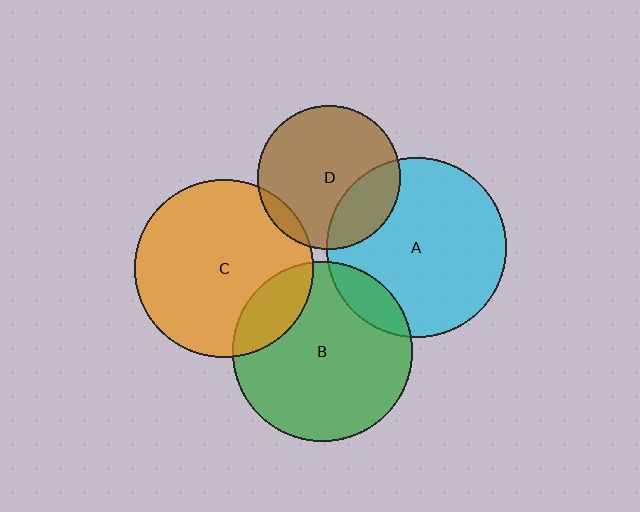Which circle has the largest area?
Circle A (cyan).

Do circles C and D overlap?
Yes.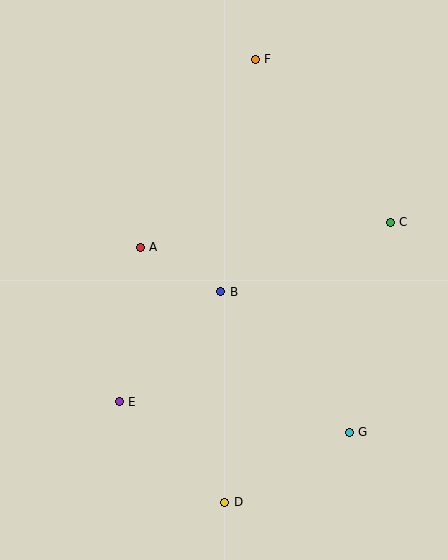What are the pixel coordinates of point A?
Point A is at (140, 247).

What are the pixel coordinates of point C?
Point C is at (390, 222).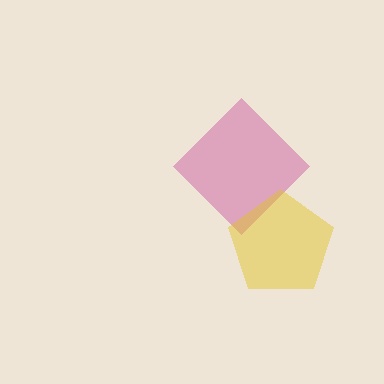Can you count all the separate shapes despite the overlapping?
Yes, there are 2 separate shapes.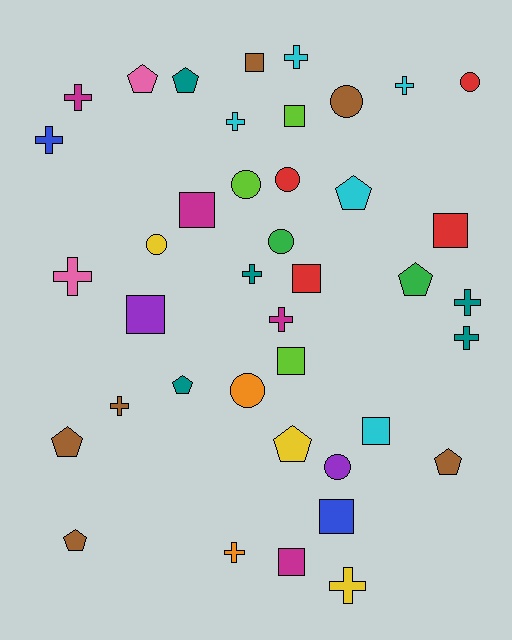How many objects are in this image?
There are 40 objects.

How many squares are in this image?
There are 10 squares.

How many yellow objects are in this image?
There are 3 yellow objects.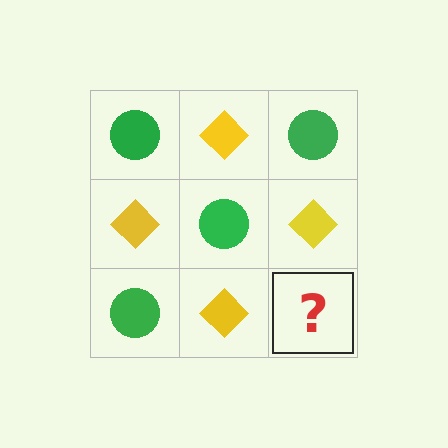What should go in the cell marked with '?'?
The missing cell should contain a green circle.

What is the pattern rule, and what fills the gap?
The rule is that it alternates green circle and yellow diamond in a checkerboard pattern. The gap should be filled with a green circle.